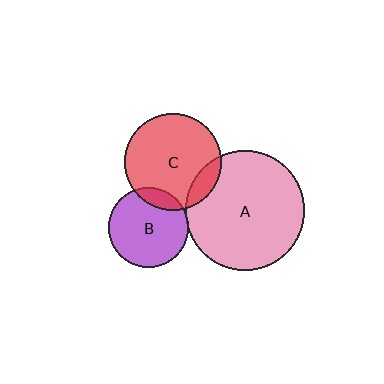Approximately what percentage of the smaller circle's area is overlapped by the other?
Approximately 15%.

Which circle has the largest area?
Circle A (pink).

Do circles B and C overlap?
Yes.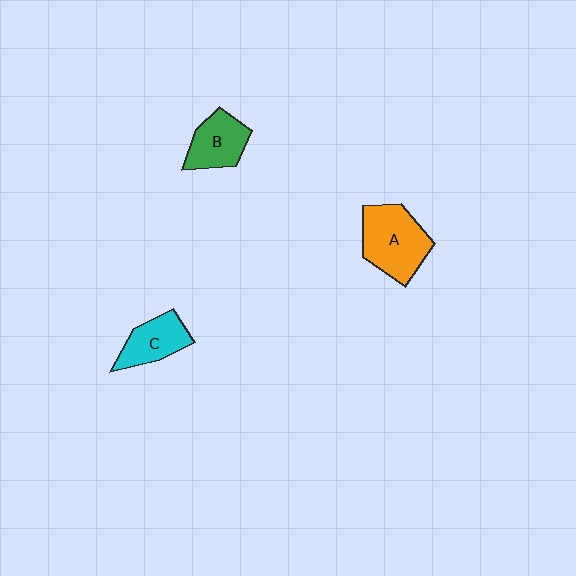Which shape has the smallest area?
Shape C (cyan).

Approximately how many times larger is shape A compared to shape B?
Approximately 1.5 times.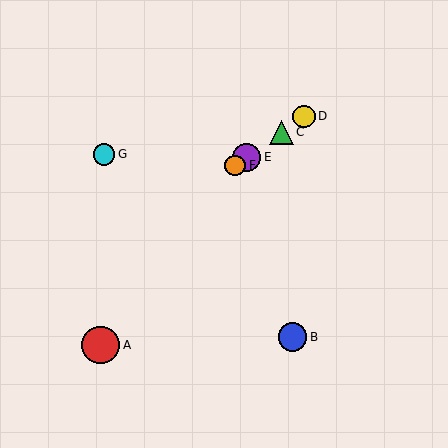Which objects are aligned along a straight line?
Objects C, D, E, F are aligned along a straight line.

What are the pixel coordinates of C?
Object C is at (281, 132).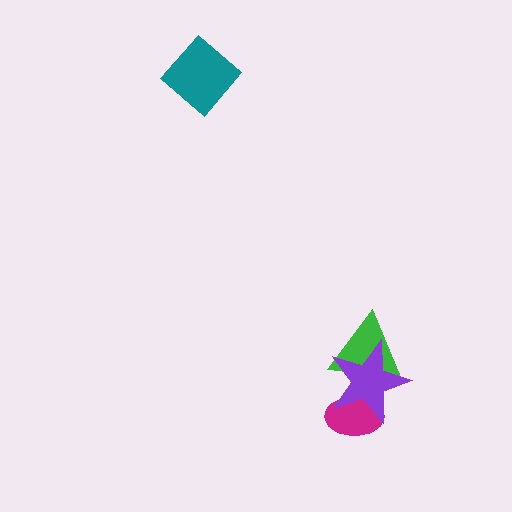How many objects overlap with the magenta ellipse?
2 objects overlap with the magenta ellipse.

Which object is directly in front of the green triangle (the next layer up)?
The magenta ellipse is directly in front of the green triangle.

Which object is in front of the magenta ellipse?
The purple star is in front of the magenta ellipse.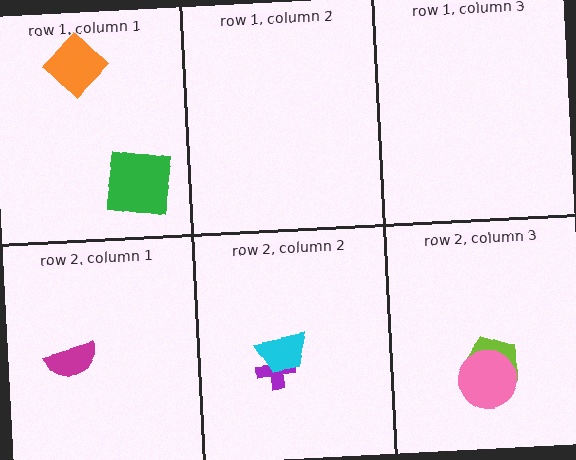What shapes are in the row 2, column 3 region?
The lime pentagon, the pink circle.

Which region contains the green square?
The row 1, column 1 region.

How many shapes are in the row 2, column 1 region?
1.